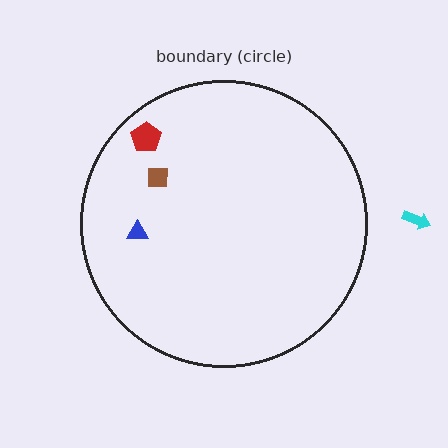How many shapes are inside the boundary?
3 inside, 1 outside.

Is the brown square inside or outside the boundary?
Inside.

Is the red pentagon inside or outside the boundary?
Inside.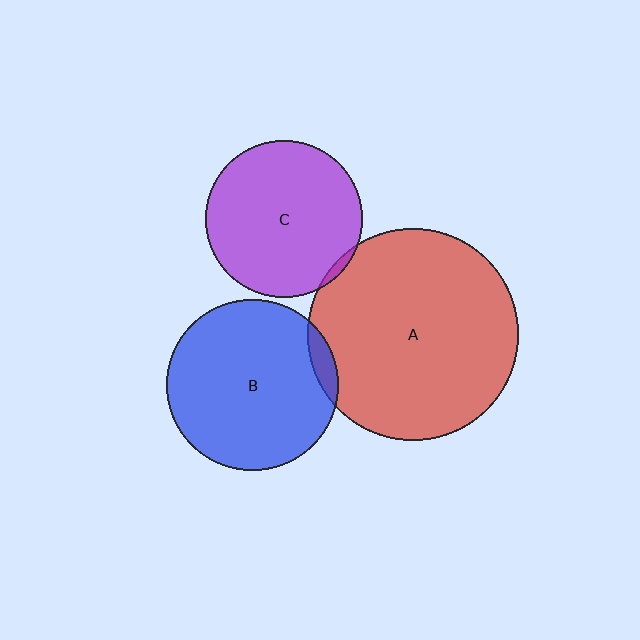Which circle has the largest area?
Circle A (red).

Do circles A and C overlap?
Yes.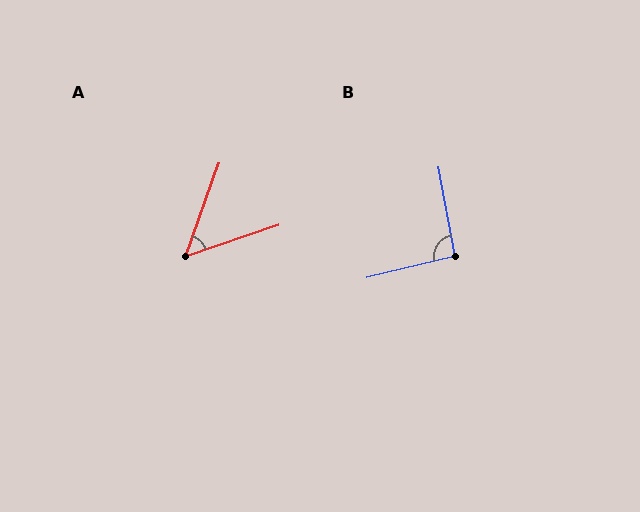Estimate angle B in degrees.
Approximately 93 degrees.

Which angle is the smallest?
A, at approximately 52 degrees.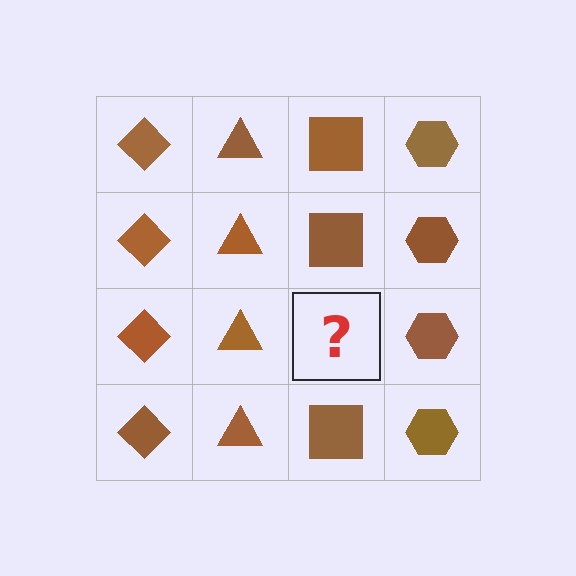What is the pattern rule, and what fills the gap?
The rule is that each column has a consistent shape. The gap should be filled with a brown square.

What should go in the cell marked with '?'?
The missing cell should contain a brown square.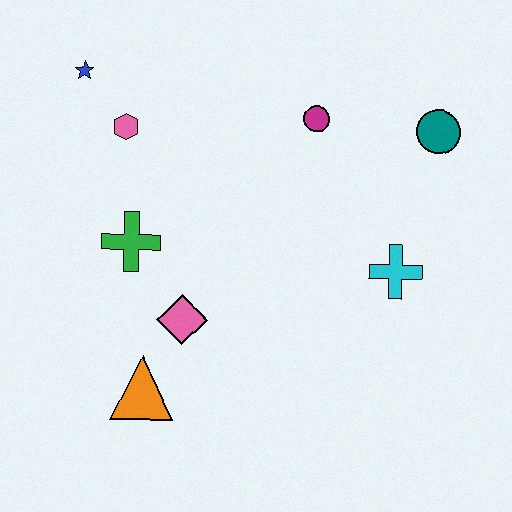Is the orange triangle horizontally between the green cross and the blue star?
No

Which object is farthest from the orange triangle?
The teal circle is farthest from the orange triangle.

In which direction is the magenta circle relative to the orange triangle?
The magenta circle is above the orange triangle.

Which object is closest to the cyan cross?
The teal circle is closest to the cyan cross.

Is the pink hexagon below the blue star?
Yes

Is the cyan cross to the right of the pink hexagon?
Yes